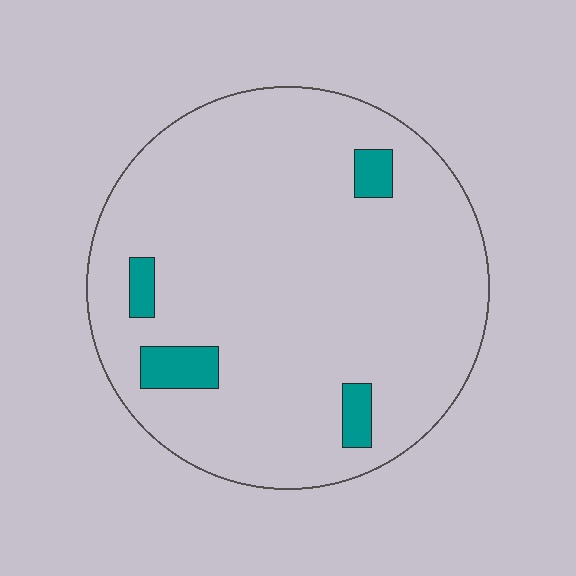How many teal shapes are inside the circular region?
4.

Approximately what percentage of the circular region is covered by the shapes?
Approximately 5%.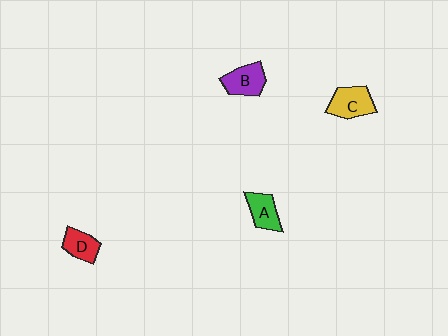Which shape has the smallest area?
Shape D (red).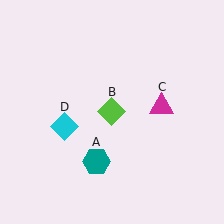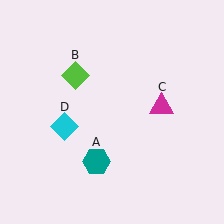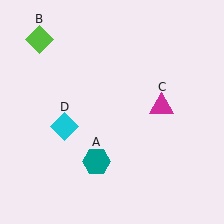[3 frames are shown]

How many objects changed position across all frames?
1 object changed position: lime diamond (object B).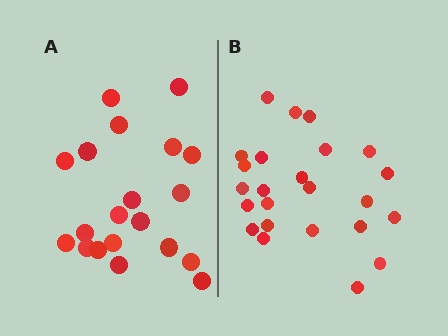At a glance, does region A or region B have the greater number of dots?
Region B (the right region) has more dots.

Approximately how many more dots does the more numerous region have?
Region B has about 4 more dots than region A.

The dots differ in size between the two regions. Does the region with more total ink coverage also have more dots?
No. Region A has more total ink coverage because its dots are larger, but region B actually contains more individual dots. Total area can be misleading — the number of items is what matters here.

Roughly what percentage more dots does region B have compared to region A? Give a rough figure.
About 20% more.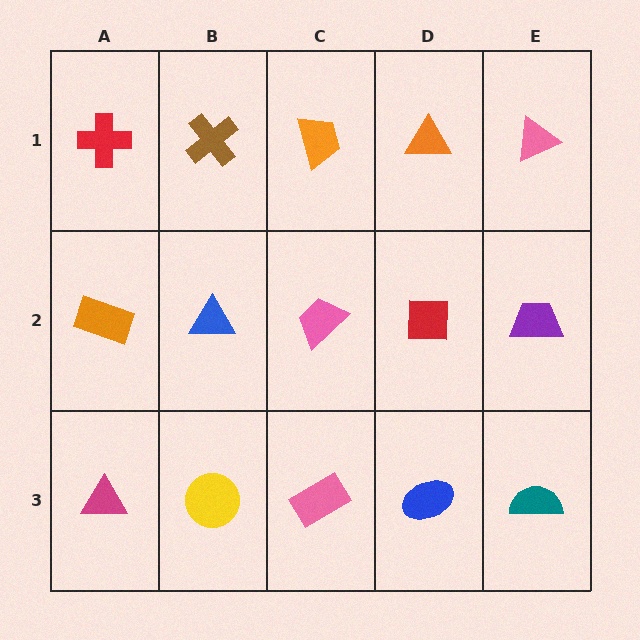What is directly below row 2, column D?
A blue ellipse.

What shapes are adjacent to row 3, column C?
A pink trapezoid (row 2, column C), a yellow circle (row 3, column B), a blue ellipse (row 3, column D).